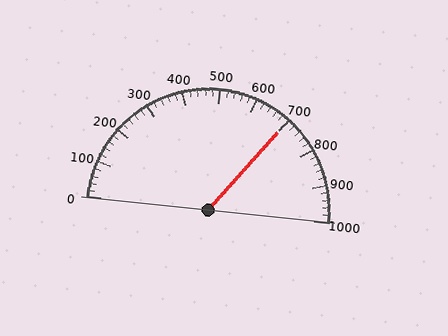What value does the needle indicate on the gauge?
The needle indicates approximately 700.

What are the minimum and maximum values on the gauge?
The gauge ranges from 0 to 1000.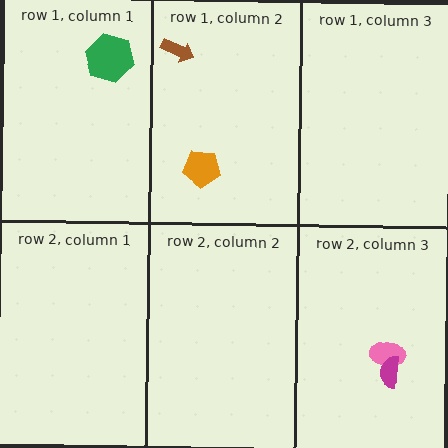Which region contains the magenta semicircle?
The row 2, column 3 region.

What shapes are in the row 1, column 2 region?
The orange pentagon, the brown arrow.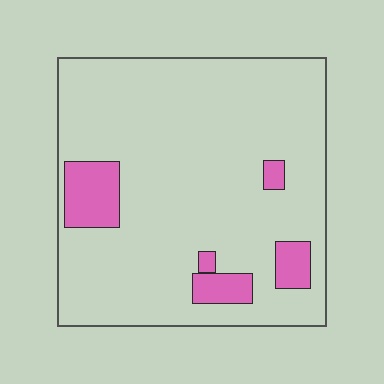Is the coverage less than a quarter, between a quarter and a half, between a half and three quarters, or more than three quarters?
Less than a quarter.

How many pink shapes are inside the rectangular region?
5.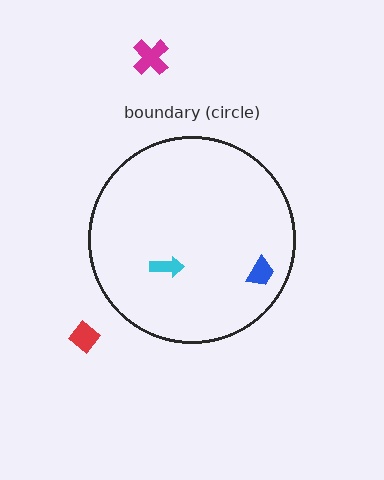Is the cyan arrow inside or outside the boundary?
Inside.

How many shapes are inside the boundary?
2 inside, 2 outside.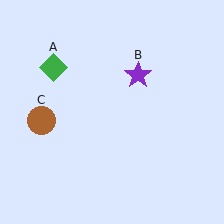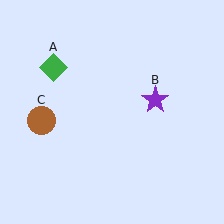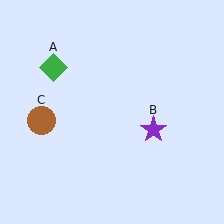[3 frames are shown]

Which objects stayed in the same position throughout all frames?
Green diamond (object A) and brown circle (object C) remained stationary.